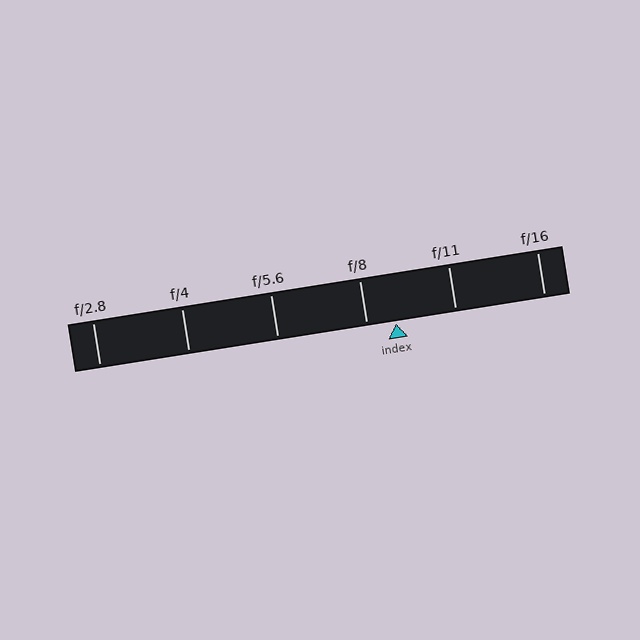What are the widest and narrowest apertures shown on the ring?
The widest aperture shown is f/2.8 and the narrowest is f/16.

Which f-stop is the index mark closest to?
The index mark is closest to f/8.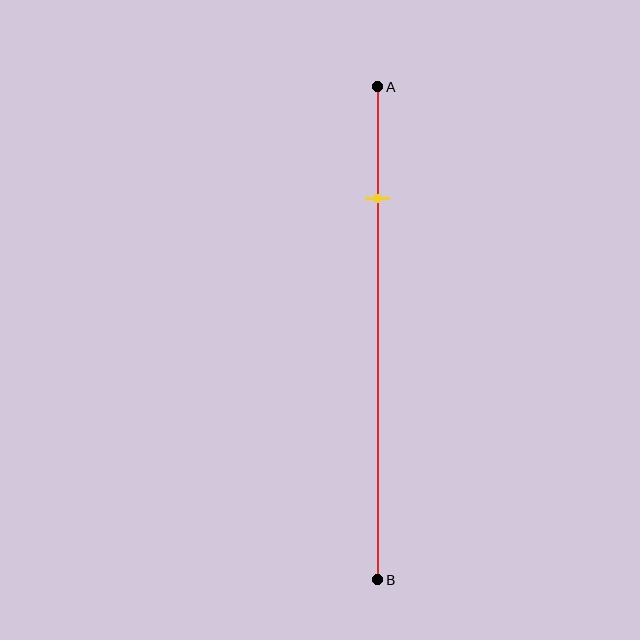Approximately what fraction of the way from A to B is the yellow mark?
The yellow mark is approximately 25% of the way from A to B.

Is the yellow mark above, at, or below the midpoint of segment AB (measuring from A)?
The yellow mark is above the midpoint of segment AB.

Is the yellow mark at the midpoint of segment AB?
No, the mark is at about 25% from A, not at the 50% midpoint.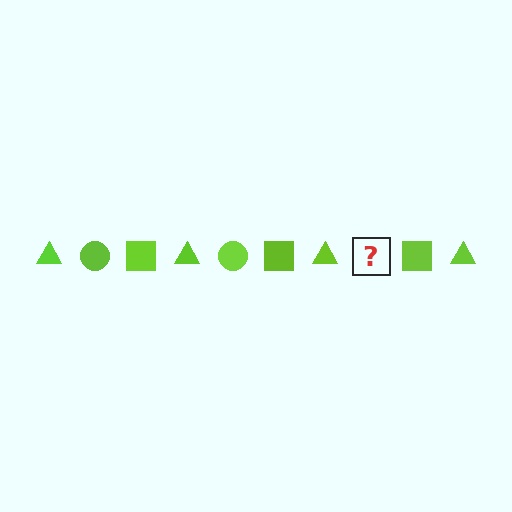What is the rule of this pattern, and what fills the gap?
The rule is that the pattern cycles through triangle, circle, square shapes in lime. The gap should be filled with a lime circle.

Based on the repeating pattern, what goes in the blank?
The blank should be a lime circle.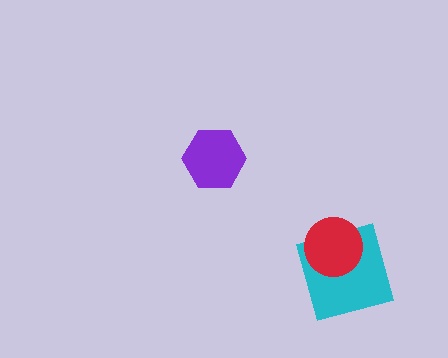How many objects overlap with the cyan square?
1 object overlaps with the cyan square.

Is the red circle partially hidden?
No, no other shape covers it.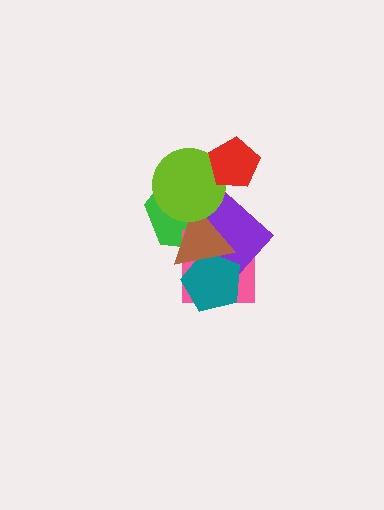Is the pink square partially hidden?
Yes, it is partially covered by another shape.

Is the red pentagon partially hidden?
No, no other shape covers it.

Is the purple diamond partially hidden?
Yes, it is partially covered by another shape.